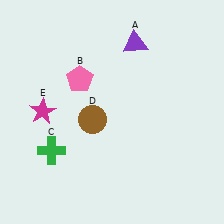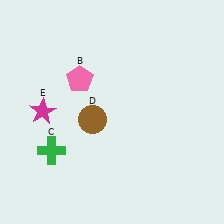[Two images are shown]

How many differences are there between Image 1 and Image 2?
There is 1 difference between the two images.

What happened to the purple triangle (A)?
The purple triangle (A) was removed in Image 2. It was in the top-right area of Image 1.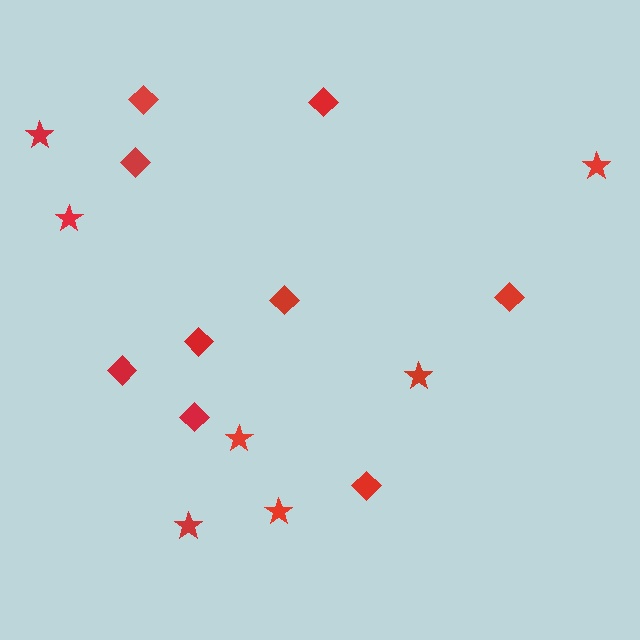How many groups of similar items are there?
There are 2 groups: one group of stars (7) and one group of diamonds (9).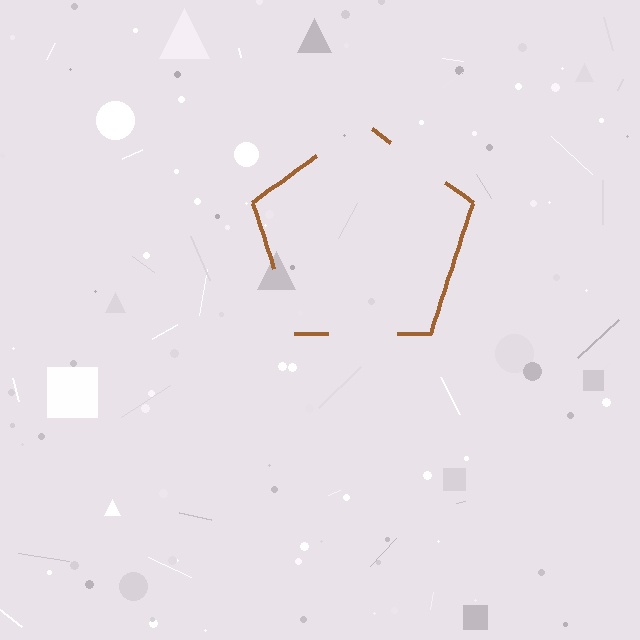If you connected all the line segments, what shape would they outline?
They would outline a pentagon.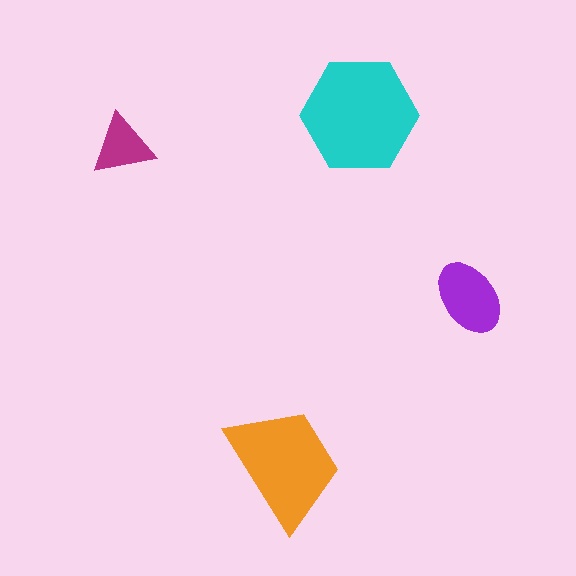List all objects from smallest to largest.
The magenta triangle, the purple ellipse, the orange trapezoid, the cyan hexagon.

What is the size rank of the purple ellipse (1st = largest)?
3rd.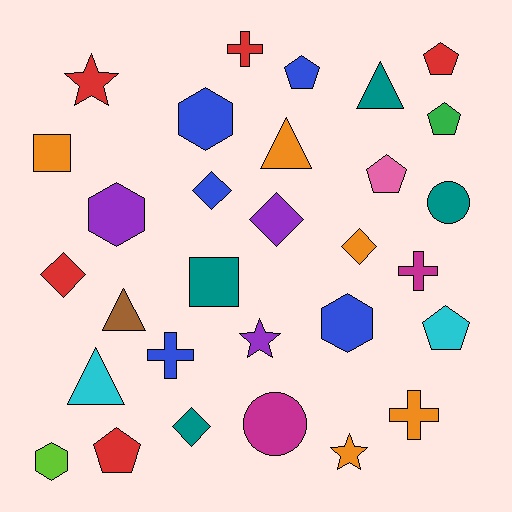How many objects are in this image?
There are 30 objects.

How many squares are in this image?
There are 2 squares.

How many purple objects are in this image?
There are 3 purple objects.